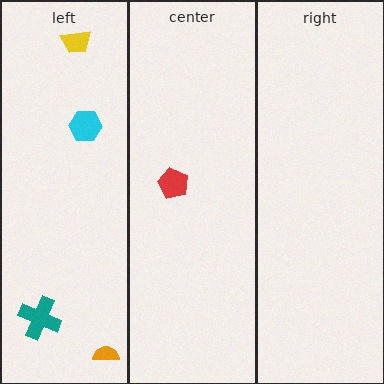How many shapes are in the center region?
1.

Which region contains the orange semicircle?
The left region.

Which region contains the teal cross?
The left region.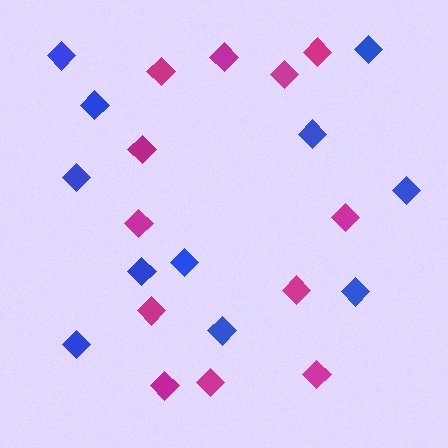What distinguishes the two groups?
There are 2 groups: one group of blue diamonds (11) and one group of magenta diamonds (12).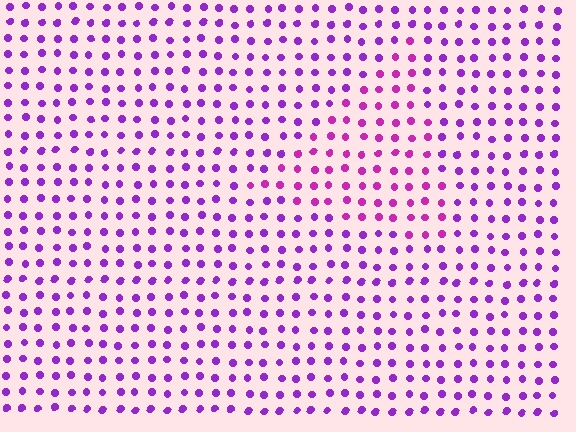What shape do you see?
I see a triangle.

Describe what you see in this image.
The image is filled with small purple elements in a uniform arrangement. A triangle-shaped region is visible where the elements are tinted to a slightly different hue, forming a subtle color boundary.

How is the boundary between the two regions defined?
The boundary is defined purely by a slight shift in hue (about 28 degrees). Spacing, size, and orientation are identical on both sides.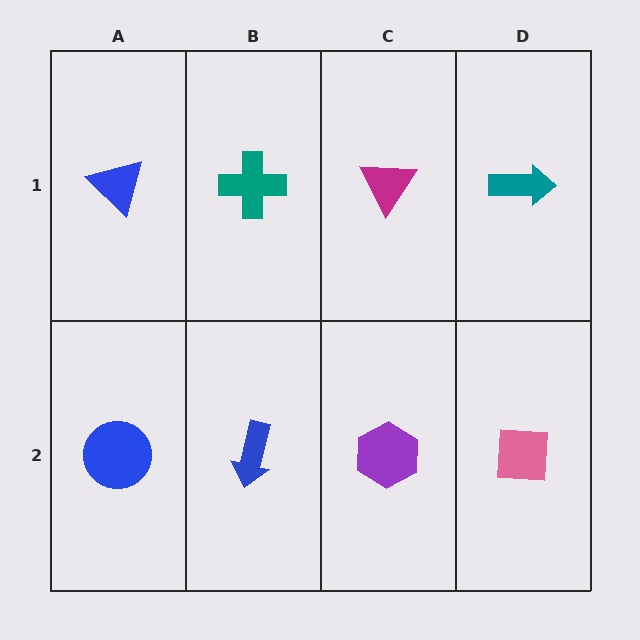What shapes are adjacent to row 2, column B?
A teal cross (row 1, column B), a blue circle (row 2, column A), a purple hexagon (row 2, column C).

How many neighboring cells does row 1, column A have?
2.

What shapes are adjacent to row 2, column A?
A blue triangle (row 1, column A), a blue arrow (row 2, column B).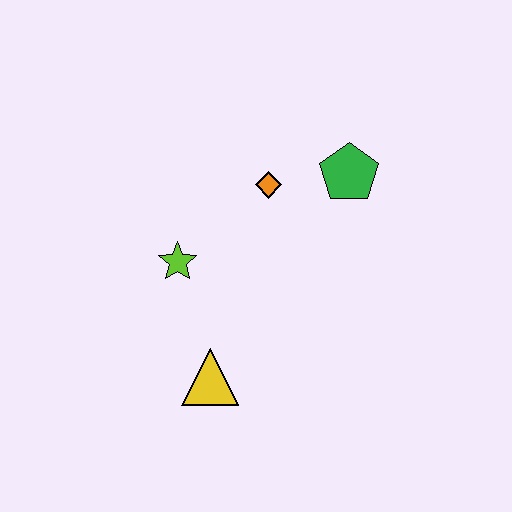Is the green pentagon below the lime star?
No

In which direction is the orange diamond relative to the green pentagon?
The orange diamond is to the left of the green pentagon.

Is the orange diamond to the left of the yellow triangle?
No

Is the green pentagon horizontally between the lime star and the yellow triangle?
No